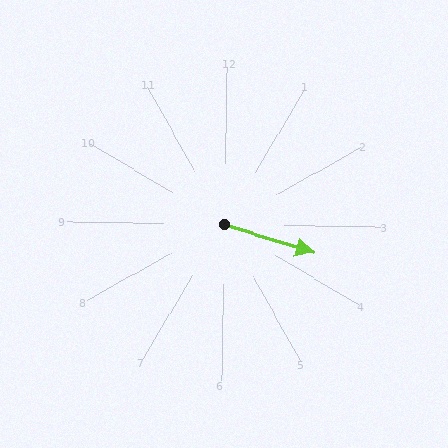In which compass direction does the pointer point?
East.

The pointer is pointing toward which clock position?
Roughly 4 o'clock.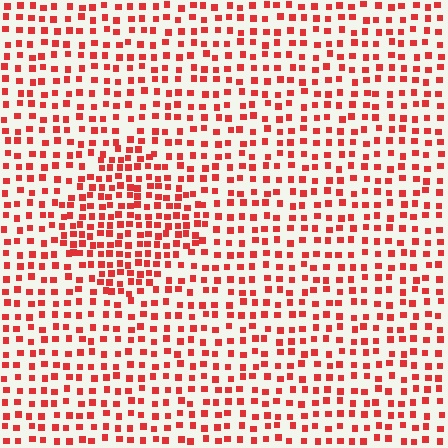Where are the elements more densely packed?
The elements are more densely packed inside the diamond boundary.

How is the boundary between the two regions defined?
The boundary is defined by a change in element density (approximately 1.7x ratio). All elements are the same color, size, and shape.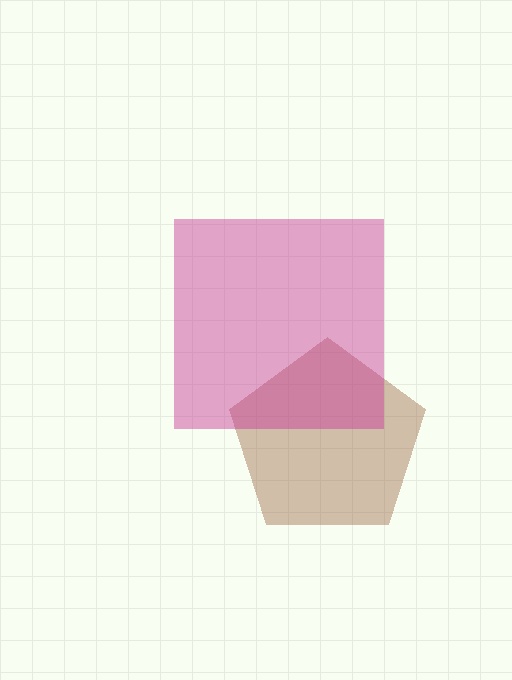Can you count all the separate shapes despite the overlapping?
Yes, there are 2 separate shapes.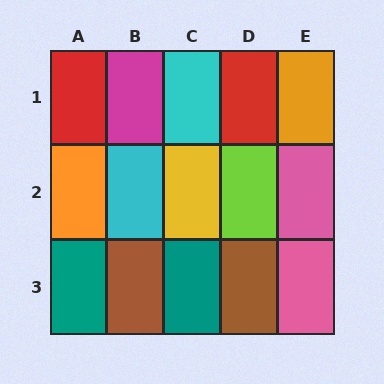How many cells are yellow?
1 cell is yellow.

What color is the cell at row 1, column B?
Magenta.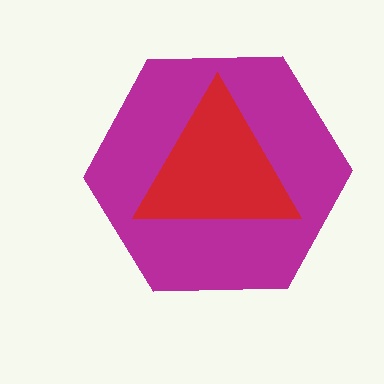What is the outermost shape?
The magenta hexagon.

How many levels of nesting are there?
2.